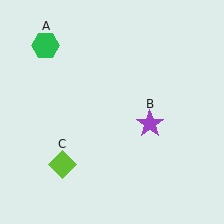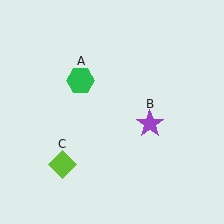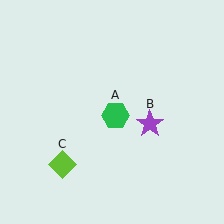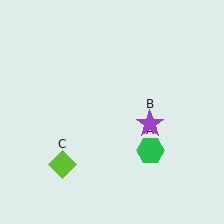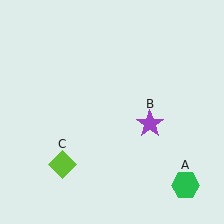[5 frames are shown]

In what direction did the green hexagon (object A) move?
The green hexagon (object A) moved down and to the right.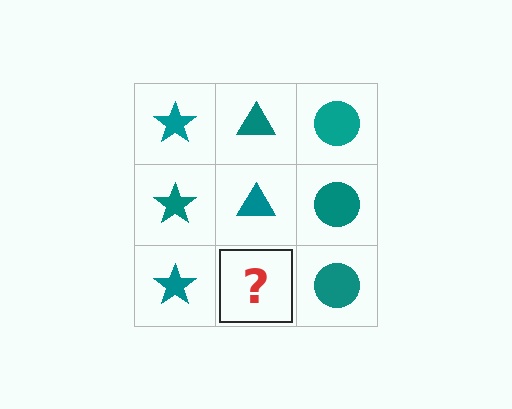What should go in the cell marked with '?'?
The missing cell should contain a teal triangle.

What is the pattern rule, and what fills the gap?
The rule is that each column has a consistent shape. The gap should be filled with a teal triangle.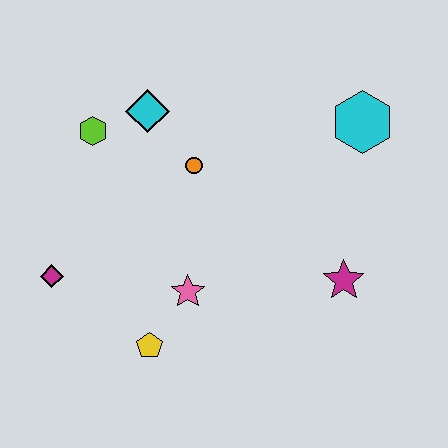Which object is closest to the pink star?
The yellow pentagon is closest to the pink star.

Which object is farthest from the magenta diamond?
The cyan hexagon is farthest from the magenta diamond.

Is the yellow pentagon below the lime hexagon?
Yes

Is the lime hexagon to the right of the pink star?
No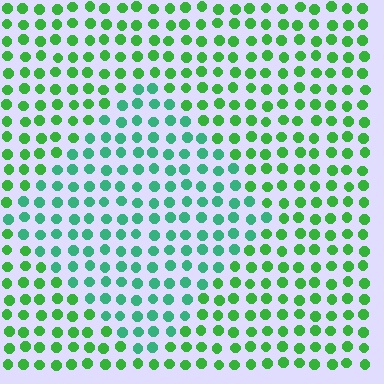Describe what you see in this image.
The image is filled with small green elements in a uniform arrangement. A diamond-shaped region is visible where the elements are tinted to a slightly different hue, forming a subtle color boundary.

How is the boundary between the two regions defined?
The boundary is defined purely by a slight shift in hue (about 33 degrees). Spacing, size, and orientation are identical on both sides.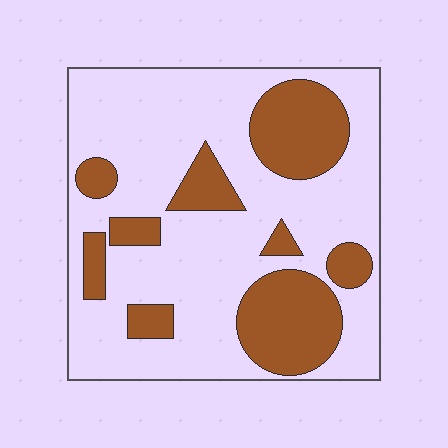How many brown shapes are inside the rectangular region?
9.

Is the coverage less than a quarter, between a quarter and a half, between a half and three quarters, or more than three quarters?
Between a quarter and a half.